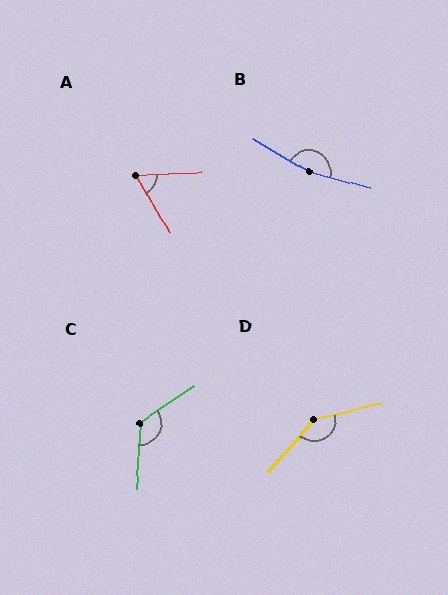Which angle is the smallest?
A, at approximately 62 degrees.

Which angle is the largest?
B, at approximately 164 degrees.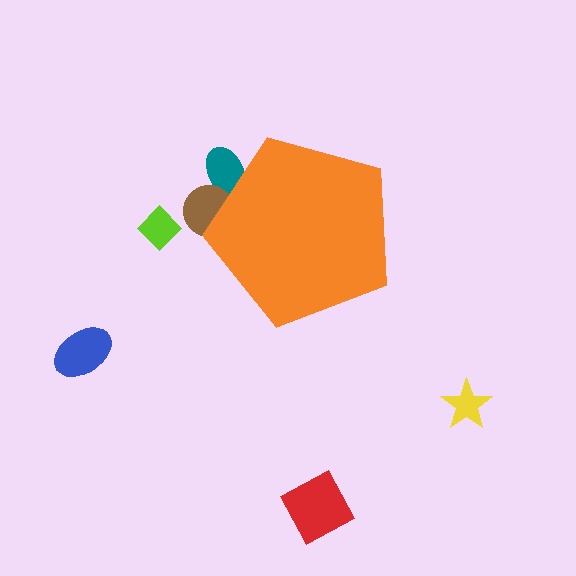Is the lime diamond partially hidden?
No, the lime diamond is fully visible.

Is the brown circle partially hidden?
Yes, the brown circle is partially hidden behind the orange pentagon.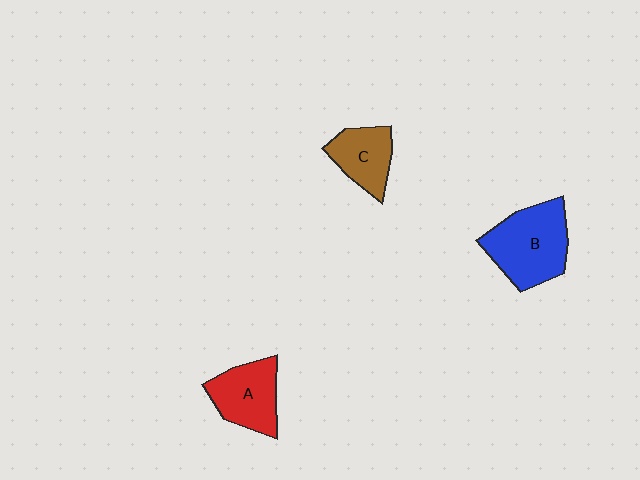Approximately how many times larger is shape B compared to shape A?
Approximately 1.4 times.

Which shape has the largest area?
Shape B (blue).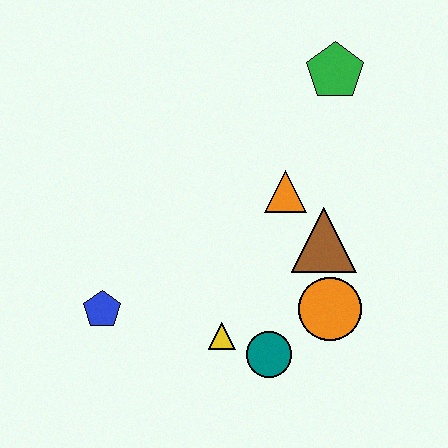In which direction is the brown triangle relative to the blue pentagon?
The brown triangle is to the right of the blue pentagon.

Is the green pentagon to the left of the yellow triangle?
No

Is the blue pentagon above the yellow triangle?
Yes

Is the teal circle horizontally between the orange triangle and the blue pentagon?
Yes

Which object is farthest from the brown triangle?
The blue pentagon is farthest from the brown triangle.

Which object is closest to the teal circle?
The yellow triangle is closest to the teal circle.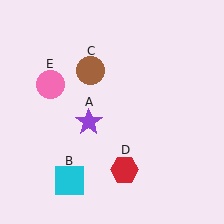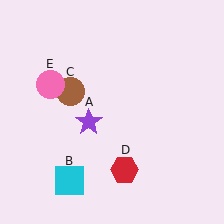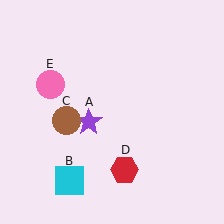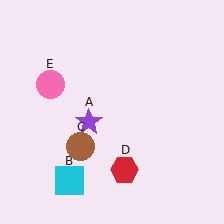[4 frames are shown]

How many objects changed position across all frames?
1 object changed position: brown circle (object C).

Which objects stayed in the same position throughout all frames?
Purple star (object A) and cyan square (object B) and red hexagon (object D) and pink circle (object E) remained stationary.